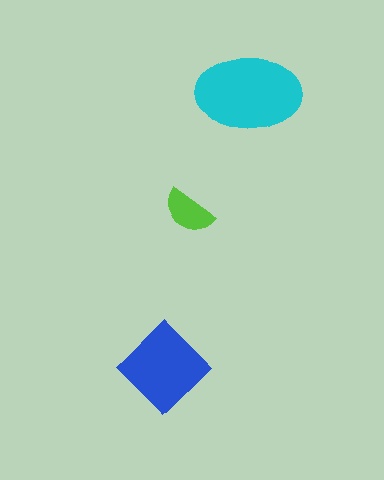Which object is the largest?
The cyan ellipse.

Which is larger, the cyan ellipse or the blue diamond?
The cyan ellipse.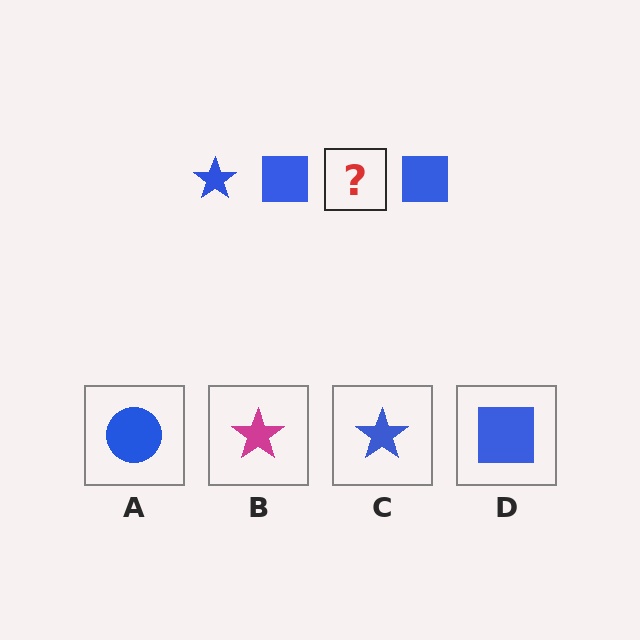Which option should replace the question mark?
Option C.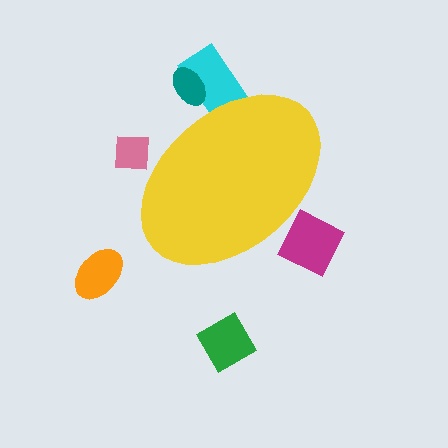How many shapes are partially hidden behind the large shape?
4 shapes are partially hidden.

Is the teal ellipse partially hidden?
Yes, the teal ellipse is partially hidden behind the yellow ellipse.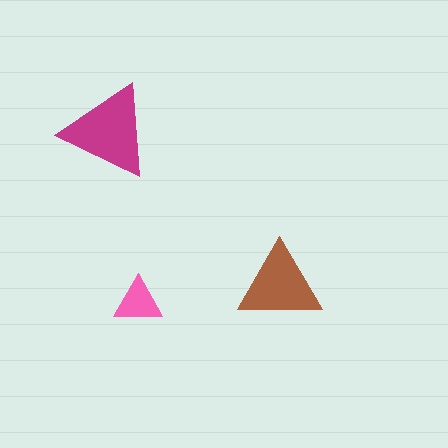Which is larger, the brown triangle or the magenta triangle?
The magenta one.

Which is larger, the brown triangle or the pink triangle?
The brown one.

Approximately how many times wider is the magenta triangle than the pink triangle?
About 2 times wider.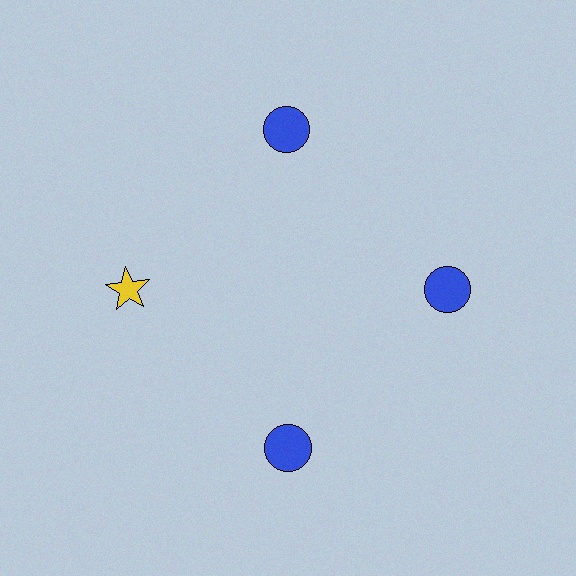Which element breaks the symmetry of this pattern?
The yellow star at roughly the 9 o'clock position breaks the symmetry. All other shapes are blue circles.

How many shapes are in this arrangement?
There are 4 shapes arranged in a ring pattern.